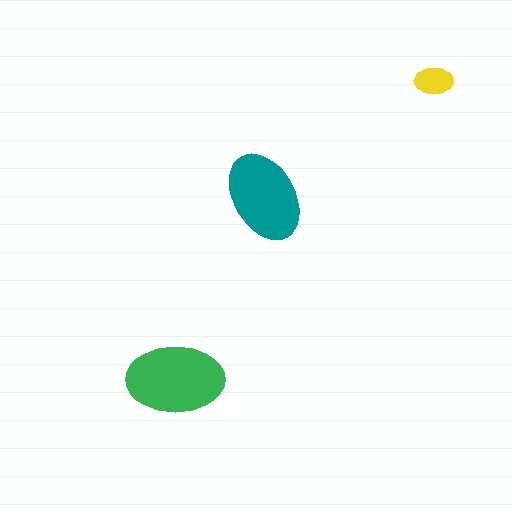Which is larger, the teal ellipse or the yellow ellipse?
The teal one.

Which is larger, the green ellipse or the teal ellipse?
The green one.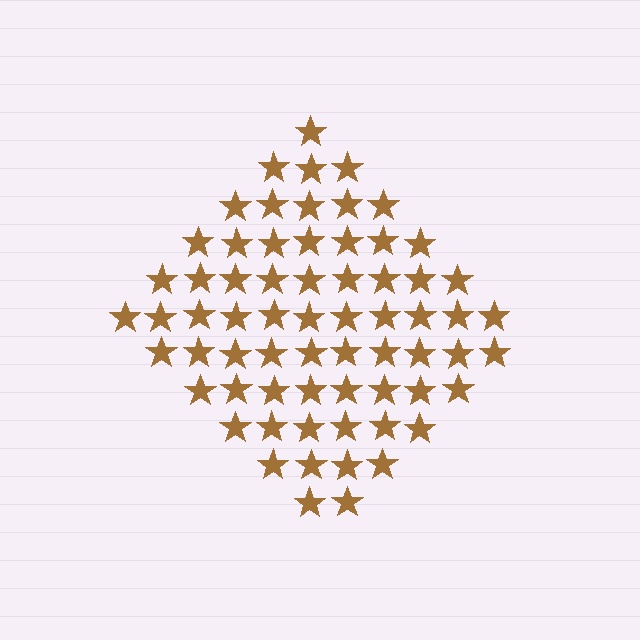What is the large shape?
The large shape is a diamond.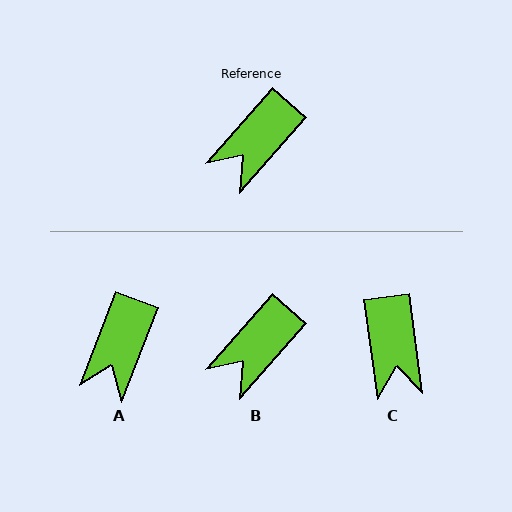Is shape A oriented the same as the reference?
No, it is off by about 20 degrees.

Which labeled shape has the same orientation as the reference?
B.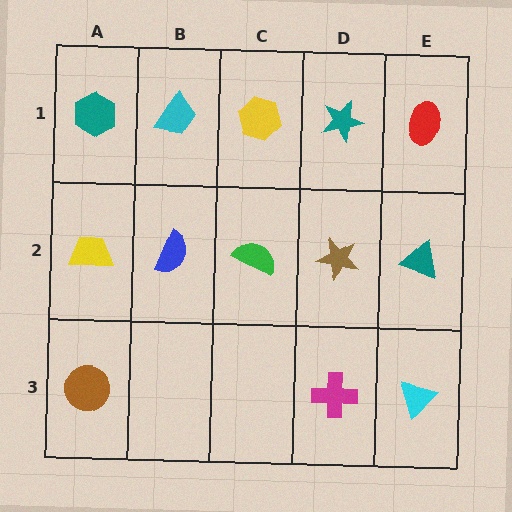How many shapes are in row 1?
5 shapes.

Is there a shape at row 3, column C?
No, that cell is empty.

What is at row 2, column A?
A yellow trapezoid.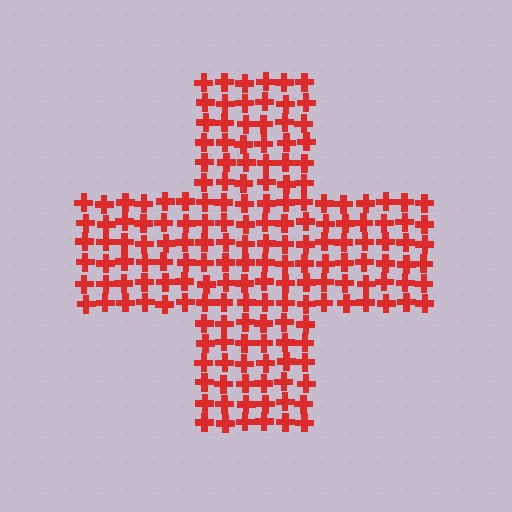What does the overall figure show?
The overall figure shows a cross.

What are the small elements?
The small elements are crosses.